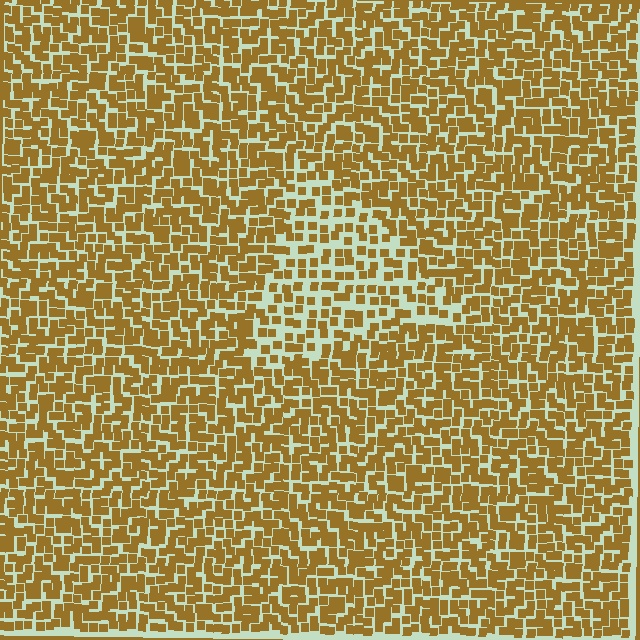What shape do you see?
I see a triangle.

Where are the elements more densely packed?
The elements are more densely packed outside the triangle boundary.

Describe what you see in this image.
The image contains small brown elements arranged at two different densities. A triangle-shaped region is visible where the elements are less densely packed than the surrounding area.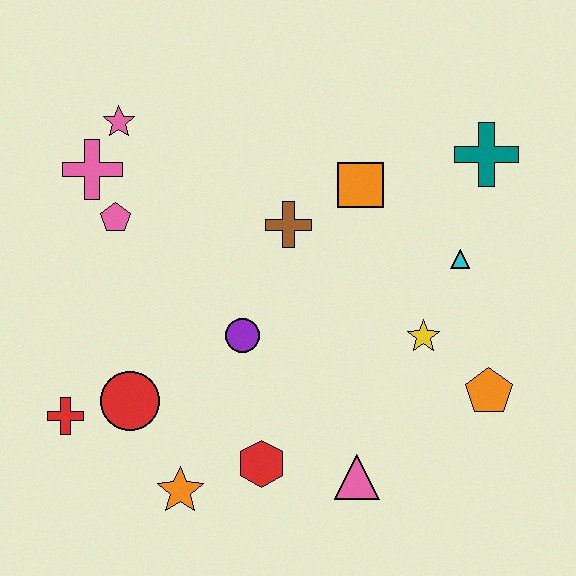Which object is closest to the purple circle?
The brown cross is closest to the purple circle.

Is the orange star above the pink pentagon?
No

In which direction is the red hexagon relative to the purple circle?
The red hexagon is below the purple circle.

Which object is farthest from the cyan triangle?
The red cross is farthest from the cyan triangle.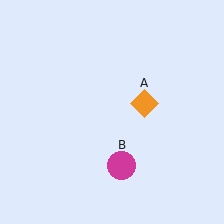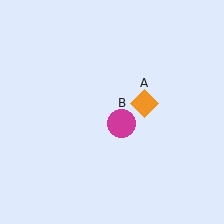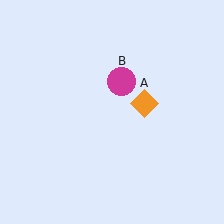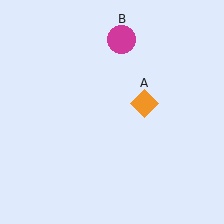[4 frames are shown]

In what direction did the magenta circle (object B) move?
The magenta circle (object B) moved up.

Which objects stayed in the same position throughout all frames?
Orange diamond (object A) remained stationary.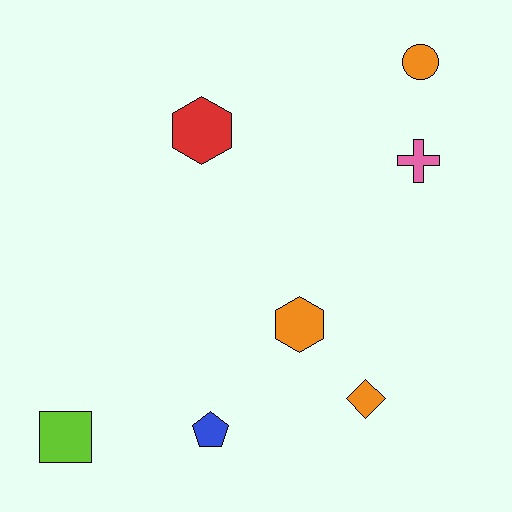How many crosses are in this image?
There is 1 cross.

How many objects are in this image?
There are 7 objects.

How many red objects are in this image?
There is 1 red object.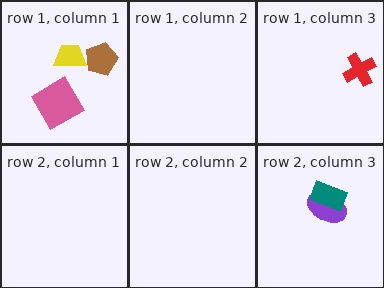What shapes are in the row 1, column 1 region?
The brown pentagon, the pink square, the yellow trapezoid.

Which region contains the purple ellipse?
The row 2, column 3 region.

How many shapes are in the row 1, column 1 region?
3.